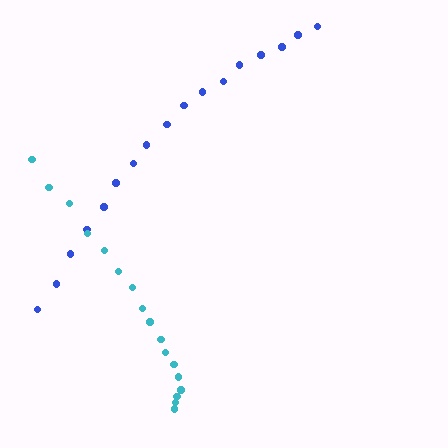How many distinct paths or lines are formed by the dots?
There are 2 distinct paths.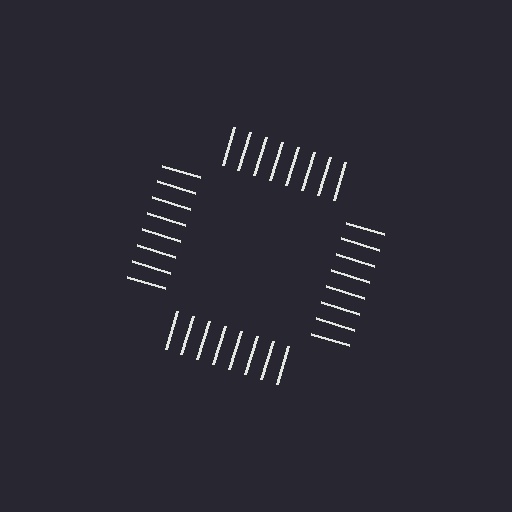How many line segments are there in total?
32 — 8 along each of the 4 edges.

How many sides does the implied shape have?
4 sides — the line-ends trace a square.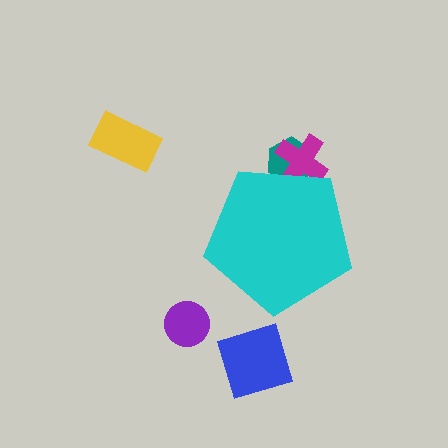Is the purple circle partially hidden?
No, the purple circle is fully visible.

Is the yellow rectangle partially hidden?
No, the yellow rectangle is fully visible.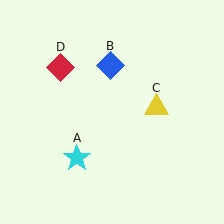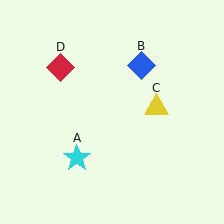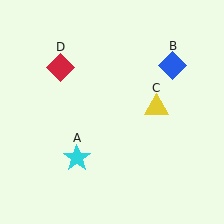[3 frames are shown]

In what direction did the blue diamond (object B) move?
The blue diamond (object B) moved right.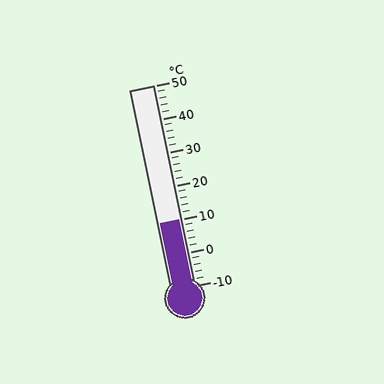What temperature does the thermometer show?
The thermometer shows approximately 10°C.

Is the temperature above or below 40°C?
The temperature is below 40°C.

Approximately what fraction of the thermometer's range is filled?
The thermometer is filled to approximately 35% of its range.